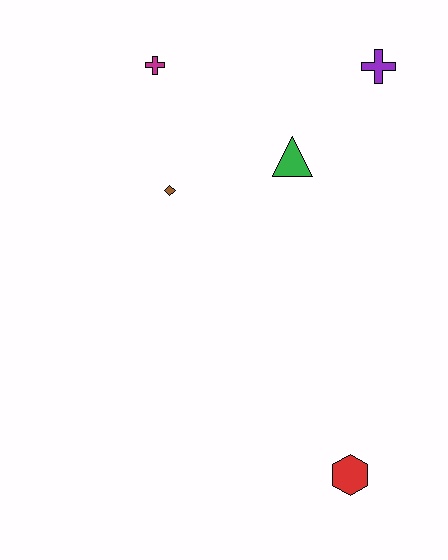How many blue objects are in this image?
There are no blue objects.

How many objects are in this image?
There are 5 objects.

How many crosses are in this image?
There are 2 crosses.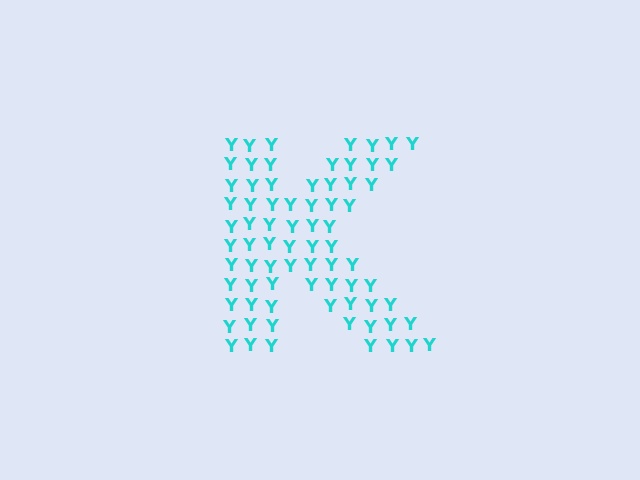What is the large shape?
The large shape is the letter K.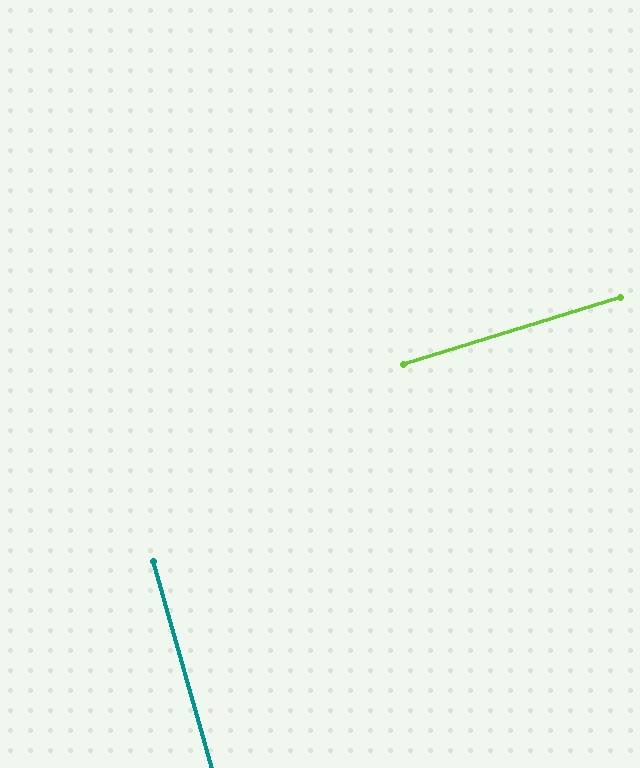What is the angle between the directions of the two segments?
Approximately 89 degrees.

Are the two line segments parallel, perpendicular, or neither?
Perpendicular — they meet at approximately 89°.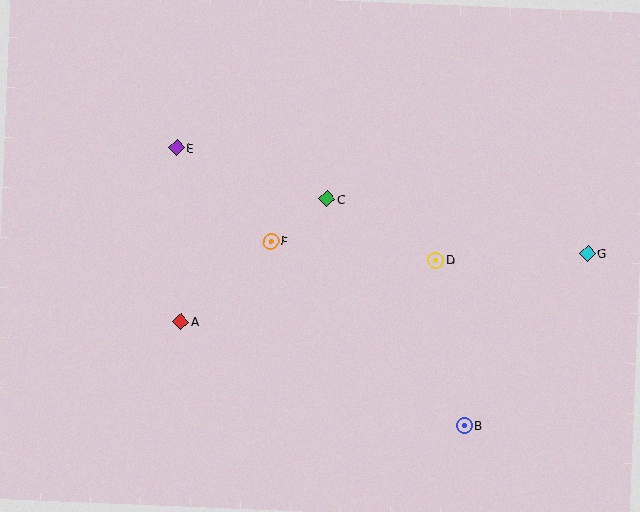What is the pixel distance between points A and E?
The distance between A and E is 174 pixels.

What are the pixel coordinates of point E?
Point E is at (176, 148).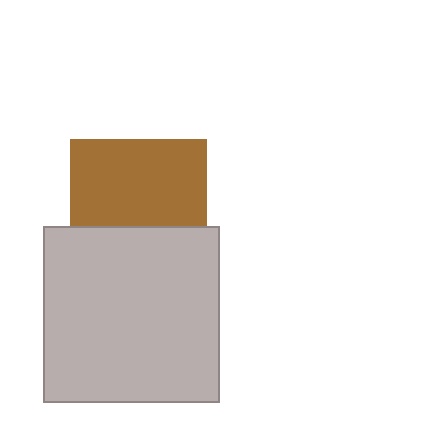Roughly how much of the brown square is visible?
About half of it is visible (roughly 63%).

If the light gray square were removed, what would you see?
You would see the complete brown square.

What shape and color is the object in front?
The object in front is a light gray square.